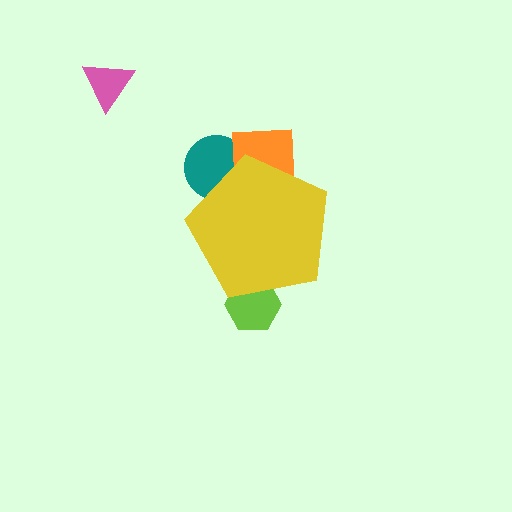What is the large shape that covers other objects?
A yellow pentagon.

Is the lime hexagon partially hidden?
Yes, the lime hexagon is partially hidden behind the yellow pentagon.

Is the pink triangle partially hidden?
No, the pink triangle is fully visible.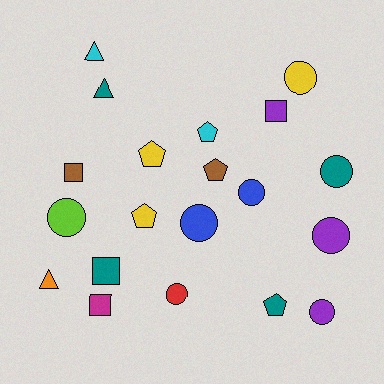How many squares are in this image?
There are 4 squares.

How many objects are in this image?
There are 20 objects.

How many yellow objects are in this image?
There are 3 yellow objects.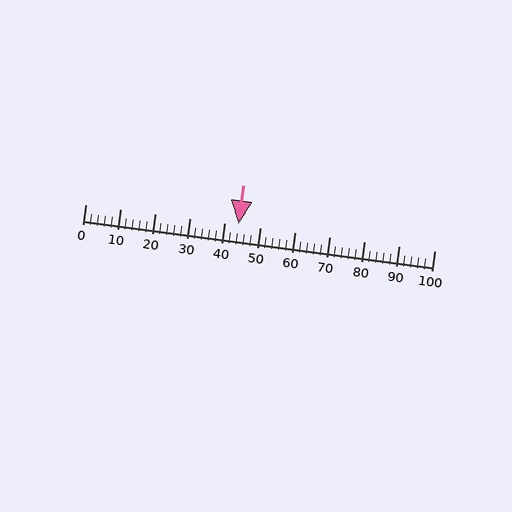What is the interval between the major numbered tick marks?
The major tick marks are spaced 10 units apart.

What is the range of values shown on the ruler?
The ruler shows values from 0 to 100.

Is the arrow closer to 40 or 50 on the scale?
The arrow is closer to 40.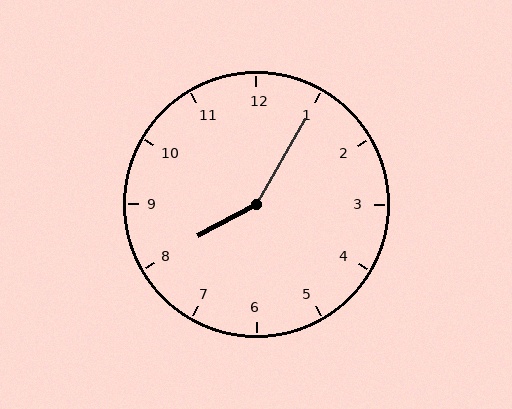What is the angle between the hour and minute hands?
Approximately 148 degrees.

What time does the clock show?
8:05.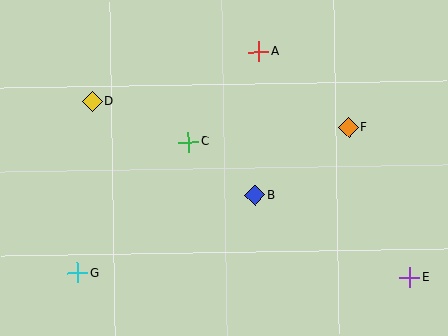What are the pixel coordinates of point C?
Point C is at (188, 142).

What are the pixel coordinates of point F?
Point F is at (349, 127).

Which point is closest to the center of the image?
Point B at (255, 195) is closest to the center.